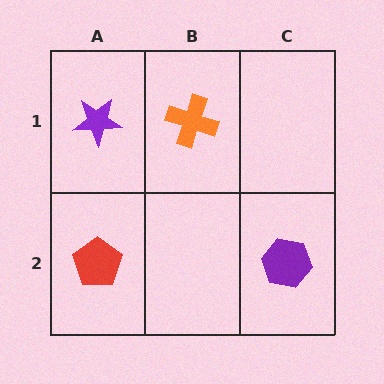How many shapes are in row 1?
2 shapes.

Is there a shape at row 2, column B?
No, that cell is empty.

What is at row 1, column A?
A purple star.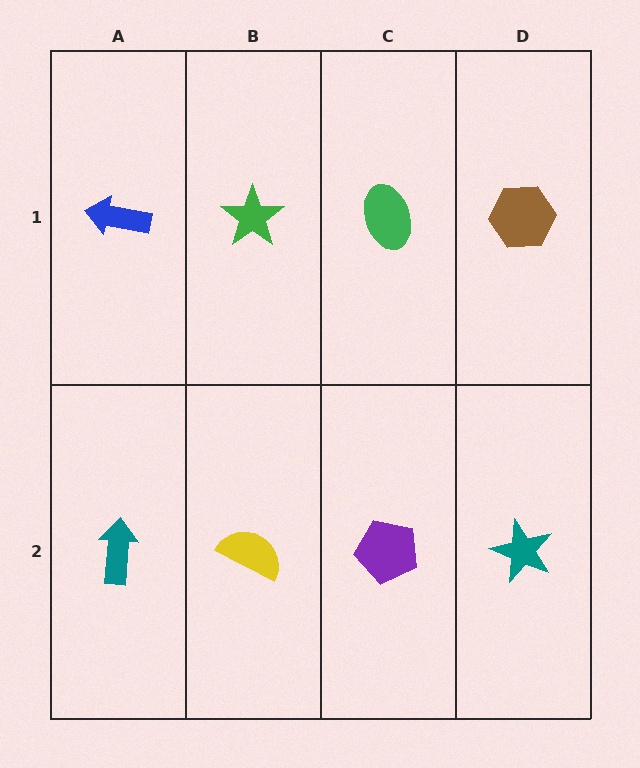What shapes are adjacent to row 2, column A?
A blue arrow (row 1, column A), a yellow semicircle (row 2, column B).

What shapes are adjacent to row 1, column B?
A yellow semicircle (row 2, column B), a blue arrow (row 1, column A), a green ellipse (row 1, column C).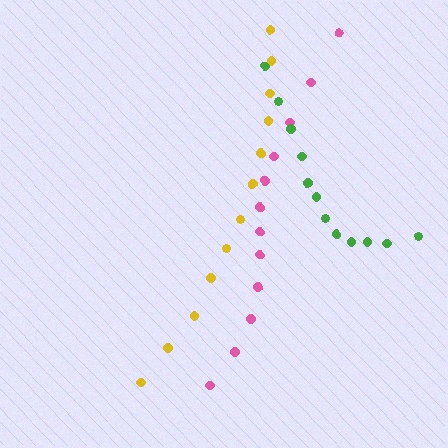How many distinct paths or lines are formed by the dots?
There are 3 distinct paths.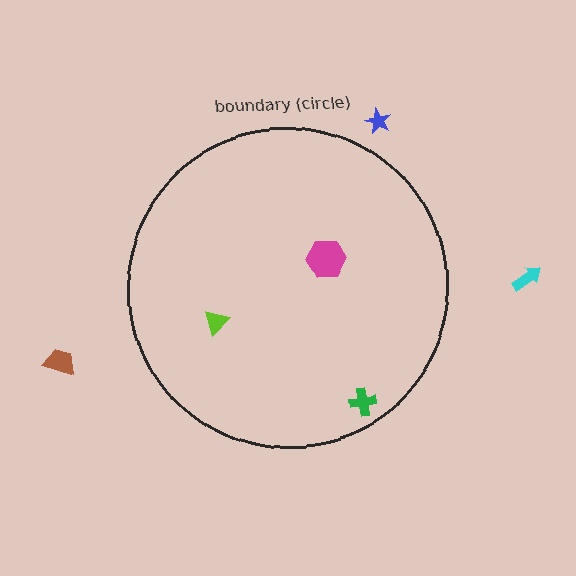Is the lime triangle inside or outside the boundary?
Inside.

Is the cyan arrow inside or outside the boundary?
Outside.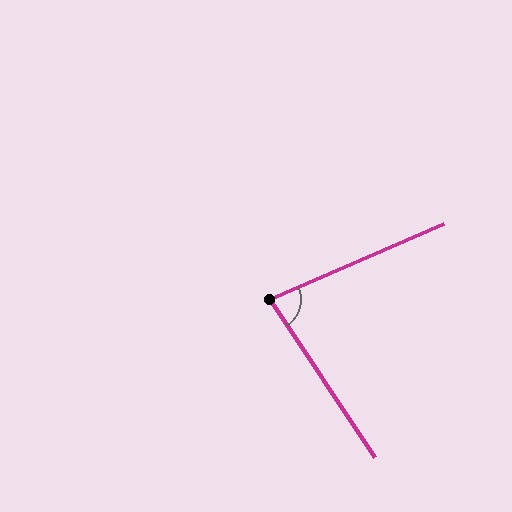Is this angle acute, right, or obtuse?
It is acute.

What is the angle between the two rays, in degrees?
Approximately 80 degrees.